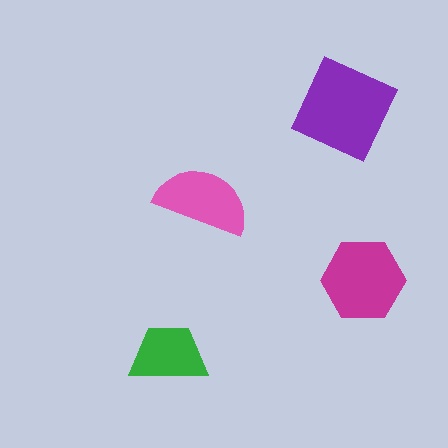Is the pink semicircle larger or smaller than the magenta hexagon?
Smaller.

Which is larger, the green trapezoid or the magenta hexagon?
The magenta hexagon.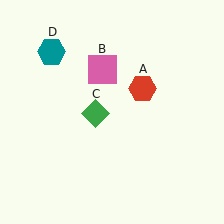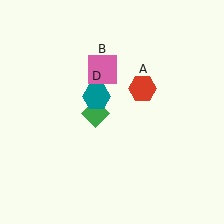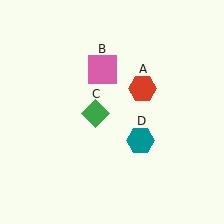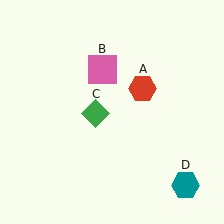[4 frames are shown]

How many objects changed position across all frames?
1 object changed position: teal hexagon (object D).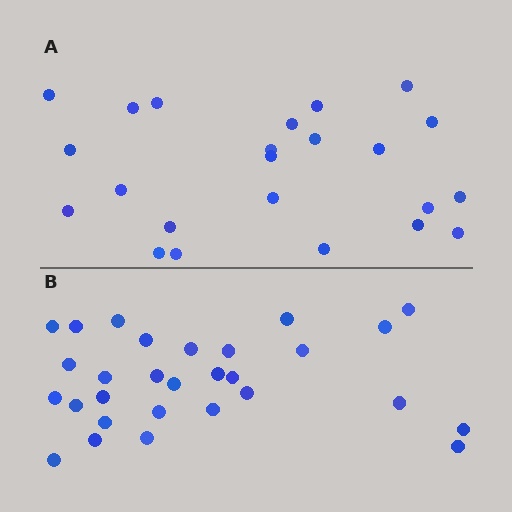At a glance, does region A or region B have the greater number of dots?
Region B (the bottom region) has more dots.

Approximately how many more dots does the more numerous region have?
Region B has about 6 more dots than region A.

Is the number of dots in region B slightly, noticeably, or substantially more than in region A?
Region B has noticeably more, but not dramatically so. The ratio is roughly 1.3 to 1.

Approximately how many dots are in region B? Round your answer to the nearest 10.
About 30 dots. (The exact count is 29, which rounds to 30.)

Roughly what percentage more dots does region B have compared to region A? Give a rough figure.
About 25% more.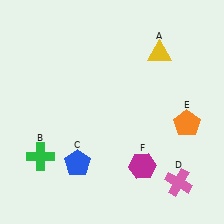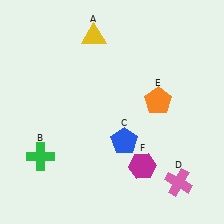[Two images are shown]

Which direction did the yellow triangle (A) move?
The yellow triangle (A) moved left.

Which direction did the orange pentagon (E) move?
The orange pentagon (E) moved left.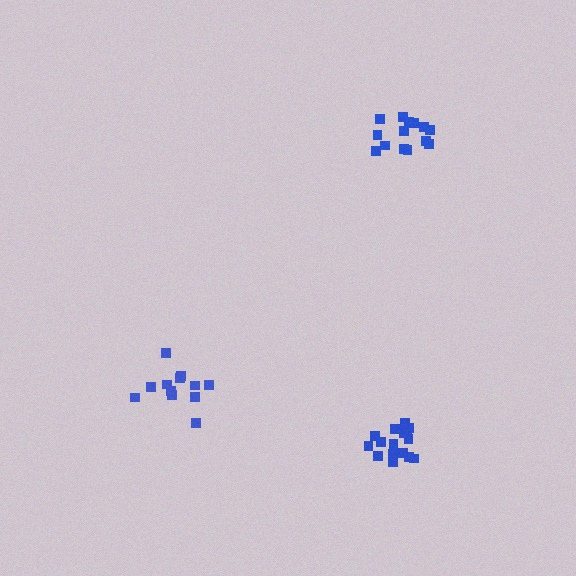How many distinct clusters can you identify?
There are 3 distinct clusters.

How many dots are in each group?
Group 1: 12 dots, Group 2: 14 dots, Group 3: 16 dots (42 total).